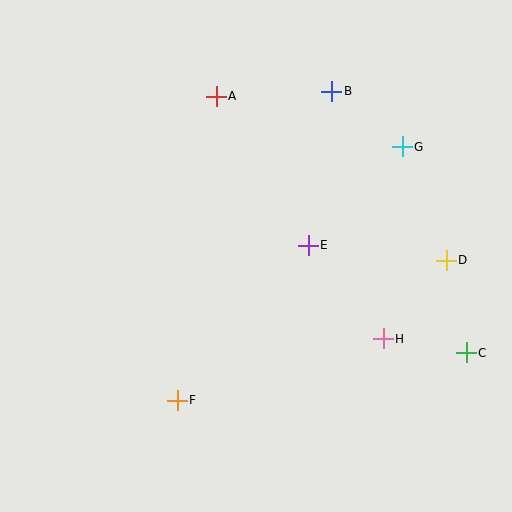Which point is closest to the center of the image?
Point E at (308, 245) is closest to the center.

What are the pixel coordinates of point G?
Point G is at (402, 147).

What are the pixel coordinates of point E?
Point E is at (308, 245).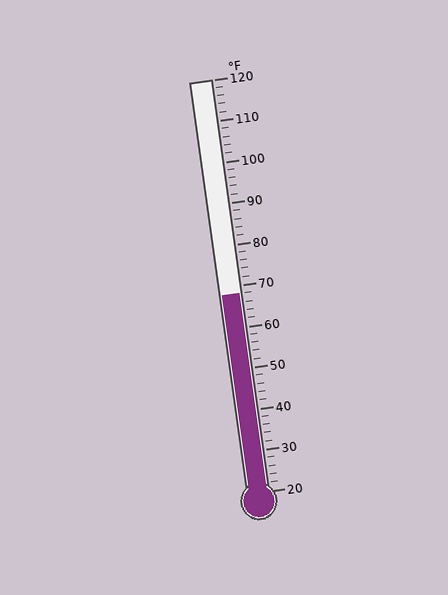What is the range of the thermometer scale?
The thermometer scale ranges from 20°F to 120°F.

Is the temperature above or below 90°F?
The temperature is below 90°F.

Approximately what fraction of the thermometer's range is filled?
The thermometer is filled to approximately 50% of its range.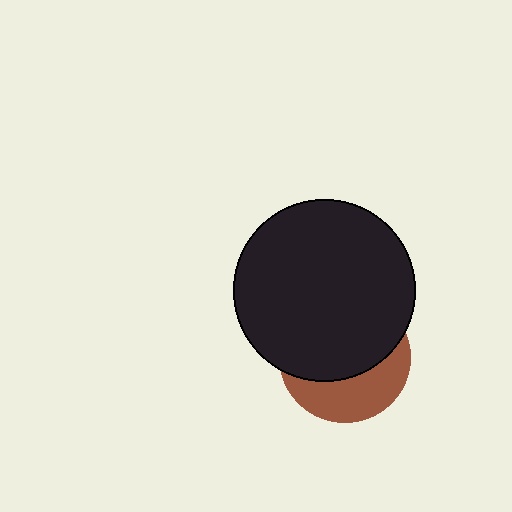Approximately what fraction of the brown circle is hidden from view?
Roughly 62% of the brown circle is hidden behind the black circle.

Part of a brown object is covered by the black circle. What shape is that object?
It is a circle.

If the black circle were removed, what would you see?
You would see the complete brown circle.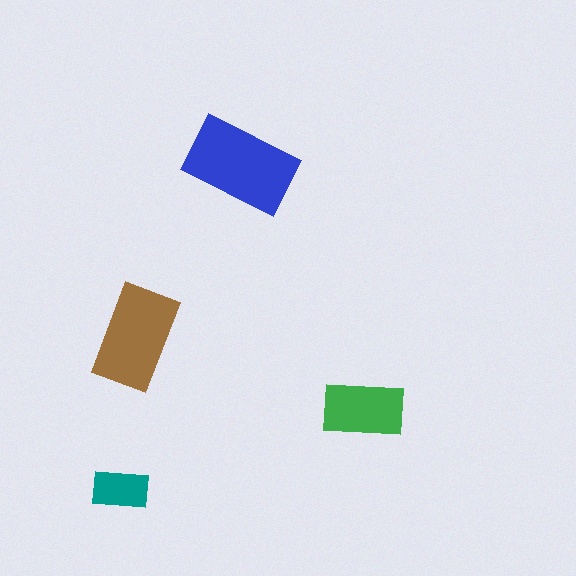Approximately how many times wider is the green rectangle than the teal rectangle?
About 1.5 times wider.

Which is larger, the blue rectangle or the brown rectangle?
The blue one.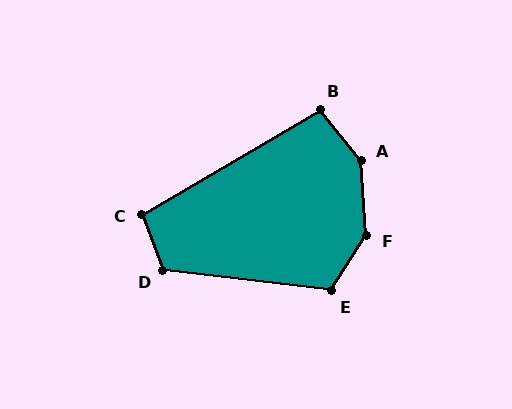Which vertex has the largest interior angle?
A, at approximately 144 degrees.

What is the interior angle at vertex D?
Approximately 117 degrees (obtuse).